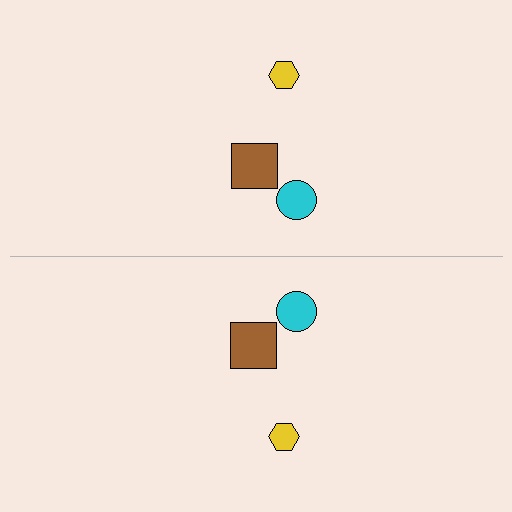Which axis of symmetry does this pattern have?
The pattern has a horizontal axis of symmetry running through the center of the image.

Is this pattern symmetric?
Yes, this pattern has bilateral (reflection) symmetry.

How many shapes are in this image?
There are 6 shapes in this image.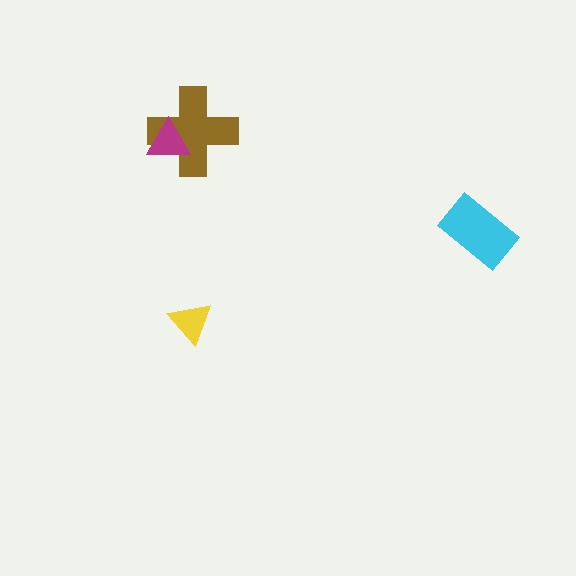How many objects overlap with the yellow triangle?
0 objects overlap with the yellow triangle.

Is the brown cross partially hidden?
Yes, it is partially covered by another shape.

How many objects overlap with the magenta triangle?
1 object overlaps with the magenta triangle.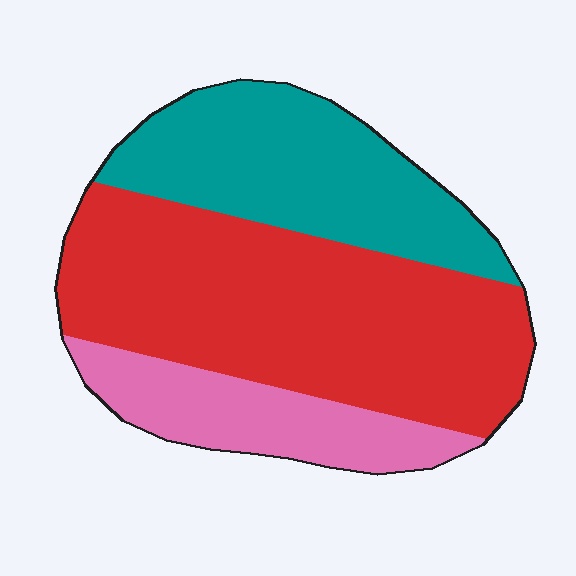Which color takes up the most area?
Red, at roughly 50%.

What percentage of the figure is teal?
Teal takes up between a sixth and a third of the figure.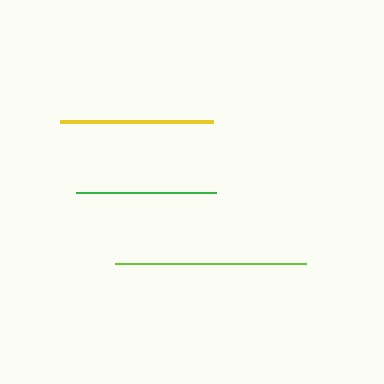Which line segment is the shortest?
The green line is the shortest at approximately 140 pixels.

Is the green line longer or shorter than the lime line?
The lime line is longer than the green line.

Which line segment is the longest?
The lime line is the longest at approximately 191 pixels.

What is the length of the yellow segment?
The yellow segment is approximately 153 pixels long.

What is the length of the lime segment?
The lime segment is approximately 191 pixels long.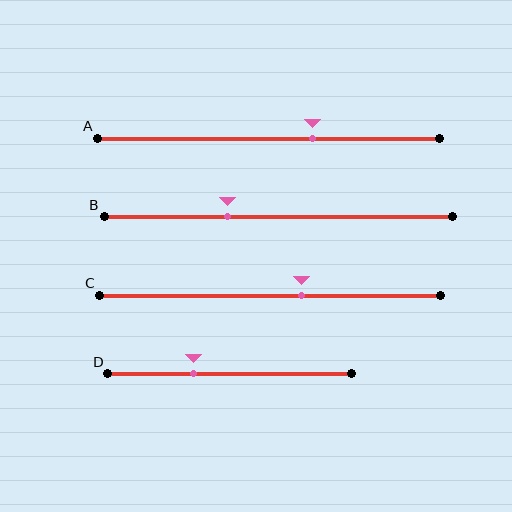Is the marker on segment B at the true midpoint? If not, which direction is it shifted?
No, the marker on segment B is shifted to the left by about 15% of the segment length.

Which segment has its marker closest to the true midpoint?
Segment C has its marker closest to the true midpoint.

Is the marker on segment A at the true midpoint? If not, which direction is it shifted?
No, the marker on segment A is shifted to the right by about 13% of the segment length.